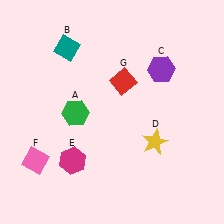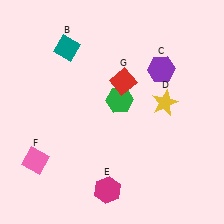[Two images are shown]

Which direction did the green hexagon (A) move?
The green hexagon (A) moved right.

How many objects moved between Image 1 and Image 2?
3 objects moved between the two images.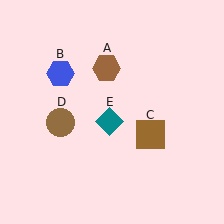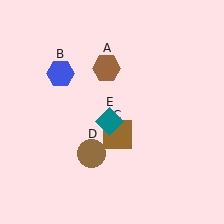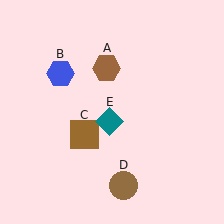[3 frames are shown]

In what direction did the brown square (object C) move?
The brown square (object C) moved left.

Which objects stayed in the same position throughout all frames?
Brown hexagon (object A) and blue hexagon (object B) and teal diamond (object E) remained stationary.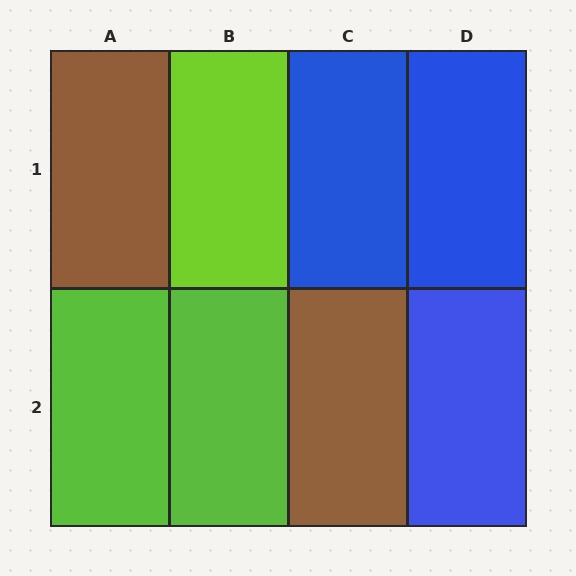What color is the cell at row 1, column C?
Blue.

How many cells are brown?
2 cells are brown.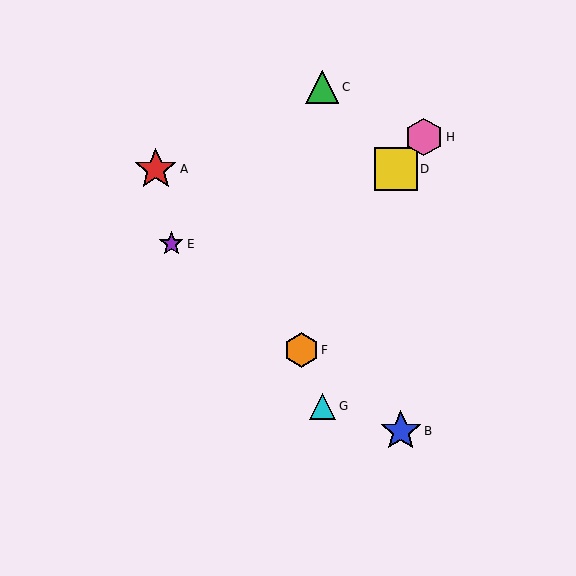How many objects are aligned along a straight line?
3 objects (B, E, F) are aligned along a straight line.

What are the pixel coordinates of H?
Object H is at (424, 137).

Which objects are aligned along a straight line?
Objects B, E, F are aligned along a straight line.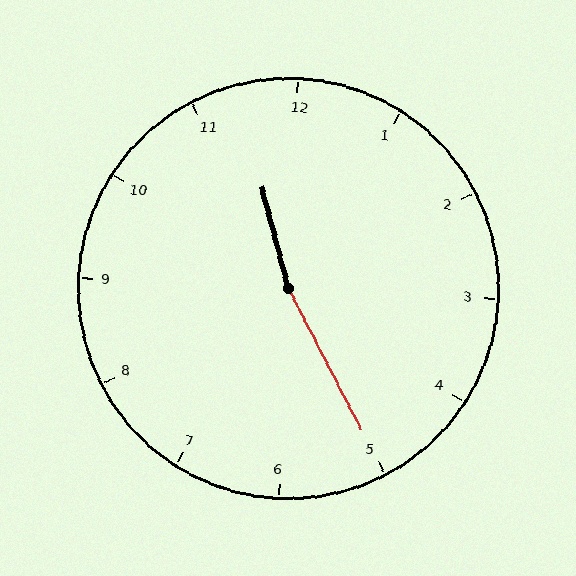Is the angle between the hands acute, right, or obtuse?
It is obtuse.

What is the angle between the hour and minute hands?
Approximately 168 degrees.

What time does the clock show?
11:25.